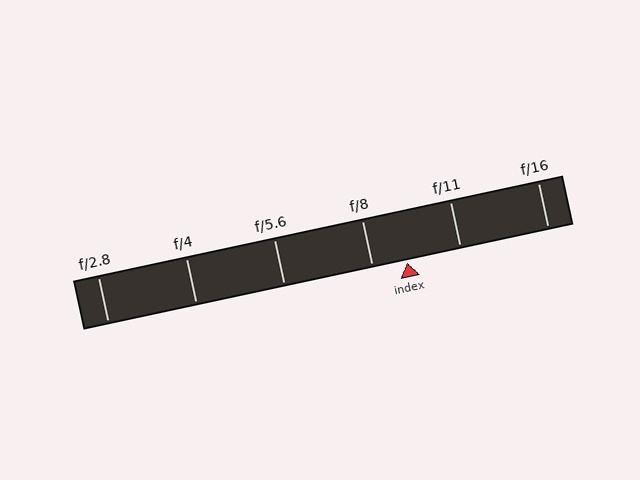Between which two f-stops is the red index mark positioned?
The index mark is between f/8 and f/11.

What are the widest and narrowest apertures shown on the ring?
The widest aperture shown is f/2.8 and the narrowest is f/16.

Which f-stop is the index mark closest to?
The index mark is closest to f/8.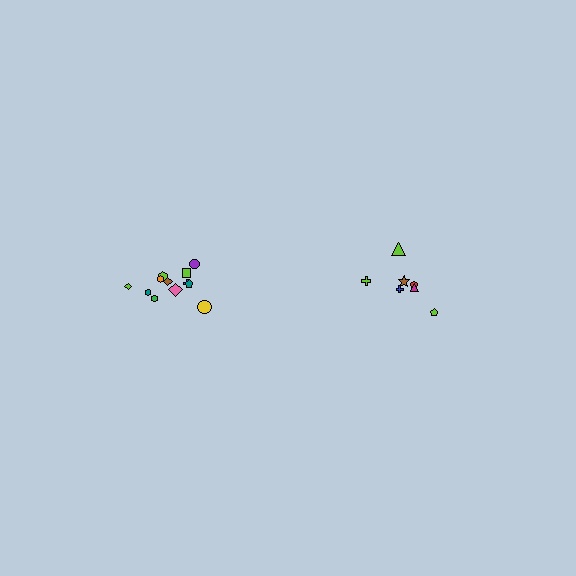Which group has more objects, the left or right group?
The left group.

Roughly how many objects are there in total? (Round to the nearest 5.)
Roughly 20 objects in total.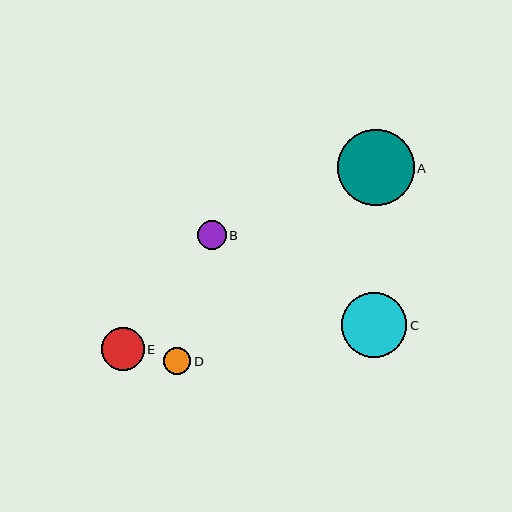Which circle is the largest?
Circle A is the largest with a size of approximately 76 pixels.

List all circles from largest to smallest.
From largest to smallest: A, C, E, B, D.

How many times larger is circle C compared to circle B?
Circle C is approximately 2.3 times the size of circle B.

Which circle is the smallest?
Circle D is the smallest with a size of approximately 27 pixels.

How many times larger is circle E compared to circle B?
Circle E is approximately 1.5 times the size of circle B.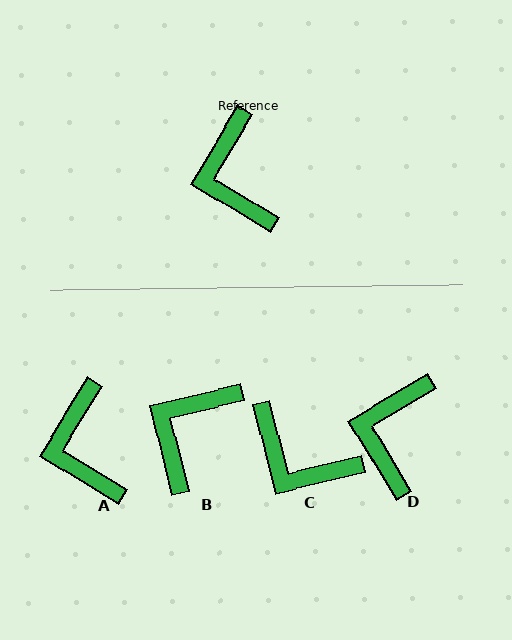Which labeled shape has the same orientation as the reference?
A.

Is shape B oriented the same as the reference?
No, it is off by about 45 degrees.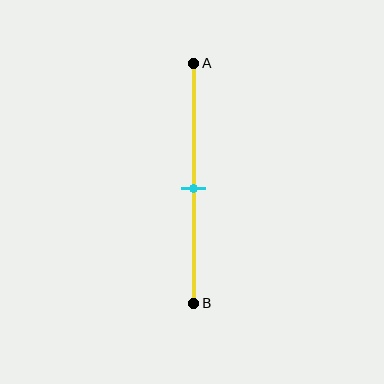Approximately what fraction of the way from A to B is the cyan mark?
The cyan mark is approximately 50% of the way from A to B.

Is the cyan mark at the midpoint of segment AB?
Yes, the mark is approximately at the midpoint.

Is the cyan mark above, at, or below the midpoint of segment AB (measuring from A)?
The cyan mark is approximately at the midpoint of segment AB.